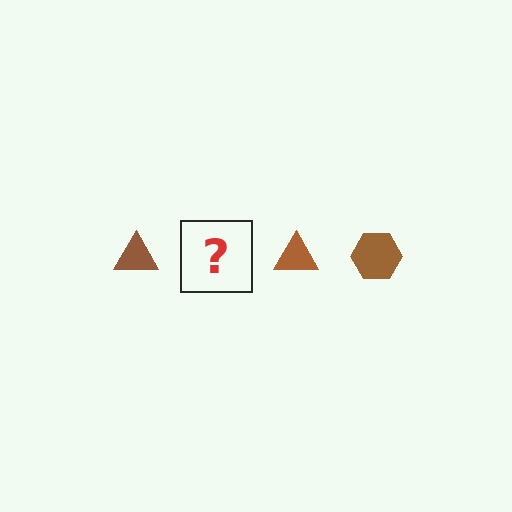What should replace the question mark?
The question mark should be replaced with a brown hexagon.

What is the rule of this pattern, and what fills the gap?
The rule is that the pattern cycles through triangle, hexagon shapes in brown. The gap should be filled with a brown hexagon.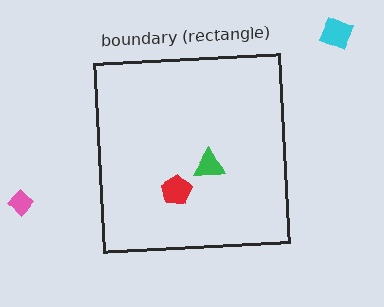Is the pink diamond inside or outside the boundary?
Outside.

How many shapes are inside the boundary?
2 inside, 2 outside.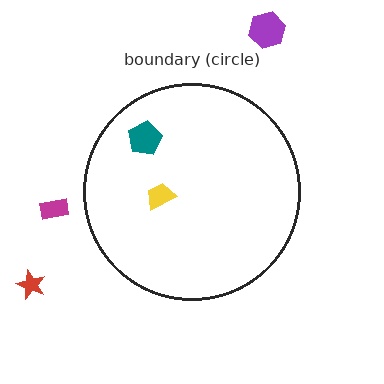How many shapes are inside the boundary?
2 inside, 3 outside.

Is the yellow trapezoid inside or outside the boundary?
Inside.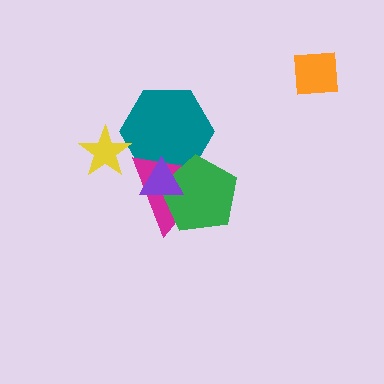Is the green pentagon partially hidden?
Yes, it is partially covered by another shape.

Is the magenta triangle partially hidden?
Yes, it is partially covered by another shape.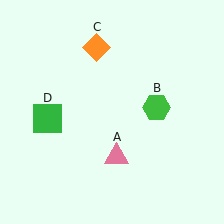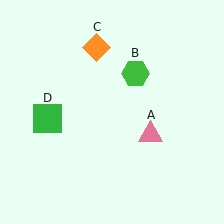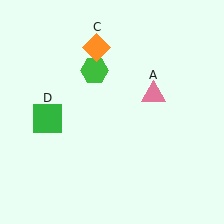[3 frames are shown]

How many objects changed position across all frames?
2 objects changed position: pink triangle (object A), green hexagon (object B).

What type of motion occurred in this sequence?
The pink triangle (object A), green hexagon (object B) rotated counterclockwise around the center of the scene.